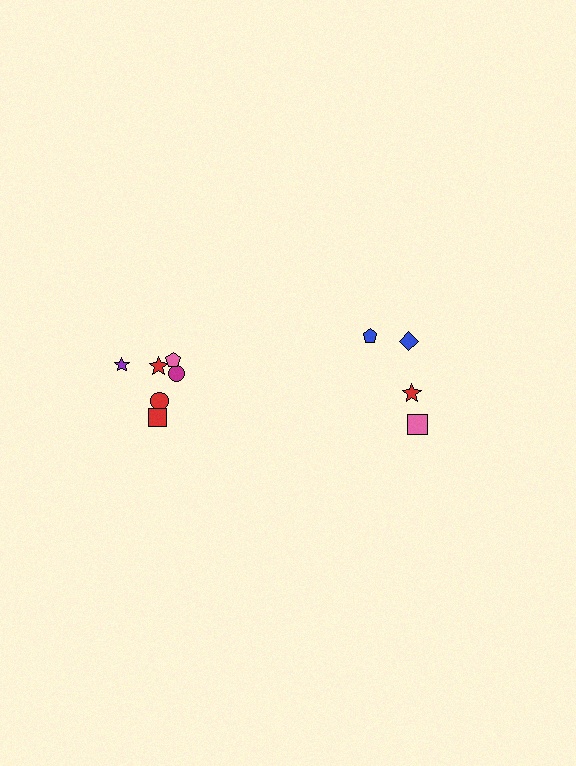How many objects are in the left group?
There are 6 objects.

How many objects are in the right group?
There are 4 objects.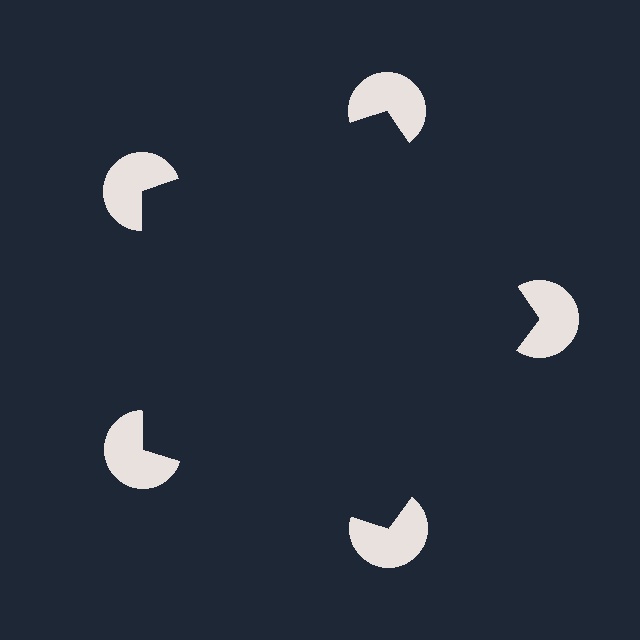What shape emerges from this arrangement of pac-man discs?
An illusory pentagon — its edges are inferred from the aligned wedge cuts in the pac-man discs, not physically drawn.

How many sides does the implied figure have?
5 sides.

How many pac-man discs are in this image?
There are 5 — one at each vertex of the illusory pentagon.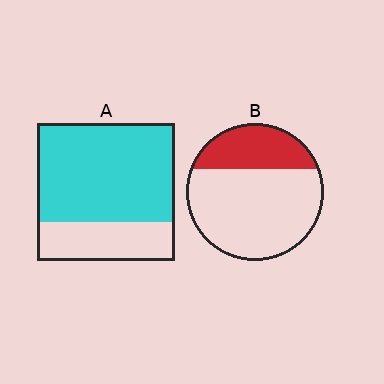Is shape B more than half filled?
No.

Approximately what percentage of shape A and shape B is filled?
A is approximately 70% and B is approximately 30%.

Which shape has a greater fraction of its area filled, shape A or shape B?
Shape A.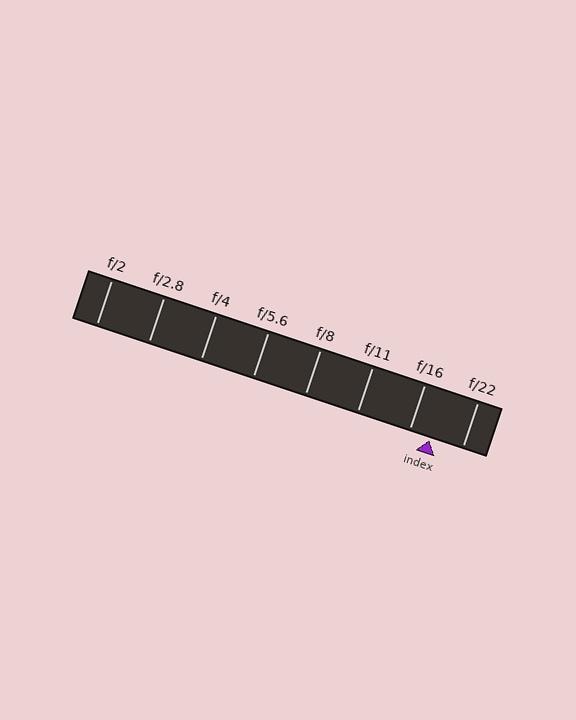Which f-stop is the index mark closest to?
The index mark is closest to f/16.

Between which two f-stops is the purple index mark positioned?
The index mark is between f/16 and f/22.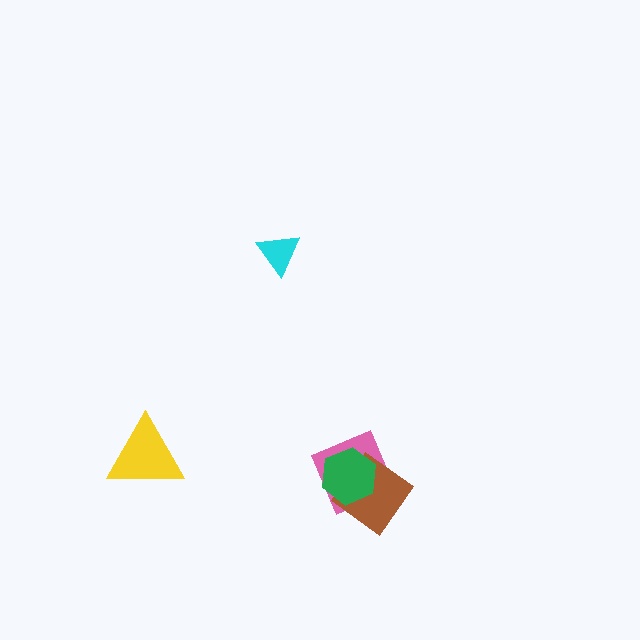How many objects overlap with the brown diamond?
2 objects overlap with the brown diamond.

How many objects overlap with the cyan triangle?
0 objects overlap with the cyan triangle.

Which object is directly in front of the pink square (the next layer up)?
The brown diamond is directly in front of the pink square.